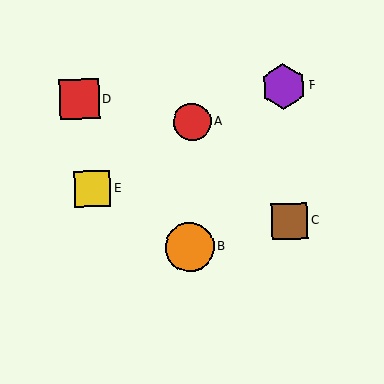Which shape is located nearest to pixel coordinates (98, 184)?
The yellow square (labeled E) at (92, 189) is nearest to that location.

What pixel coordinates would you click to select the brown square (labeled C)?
Click at (290, 221) to select the brown square C.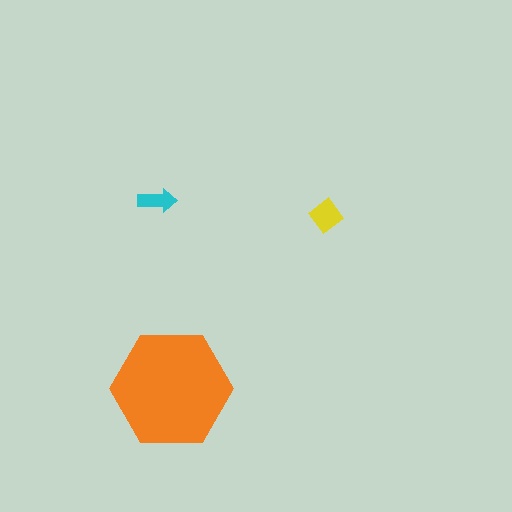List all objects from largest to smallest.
The orange hexagon, the yellow diamond, the cyan arrow.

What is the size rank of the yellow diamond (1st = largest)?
2nd.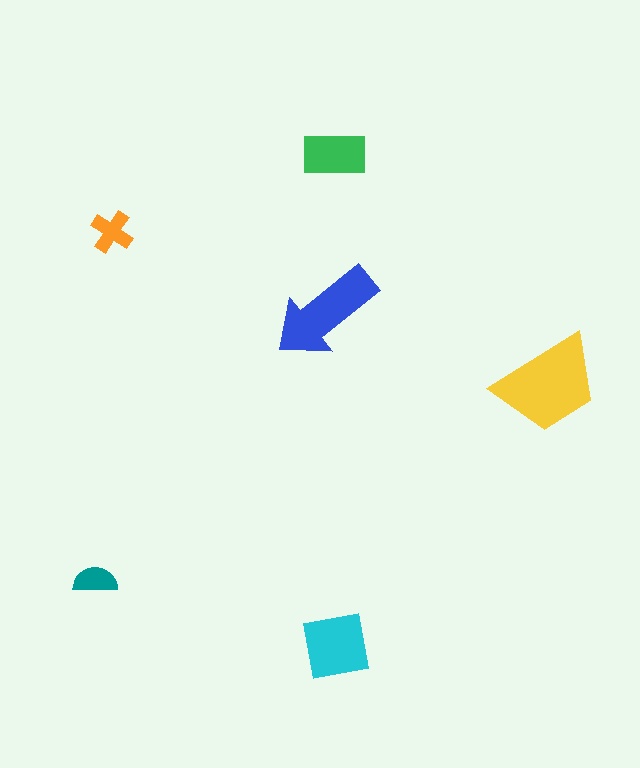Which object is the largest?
The yellow trapezoid.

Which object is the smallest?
The teal semicircle.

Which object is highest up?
The green rectangle is topmost.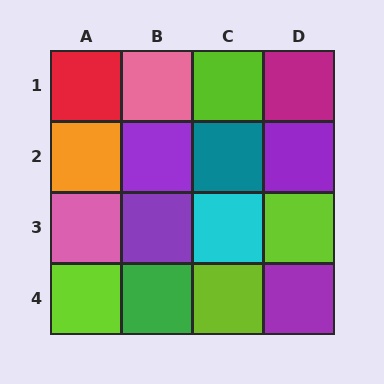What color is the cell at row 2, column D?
Purple.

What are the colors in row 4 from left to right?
Lime, green, lime, purple.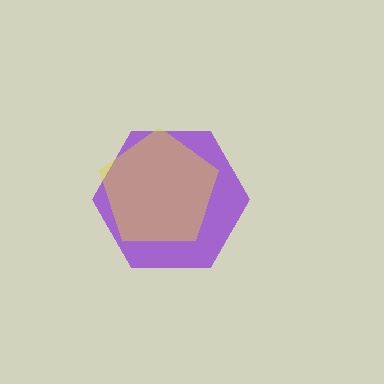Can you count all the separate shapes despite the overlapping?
Yes, there are 2 separate shapes.